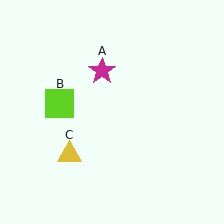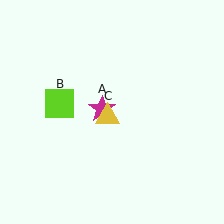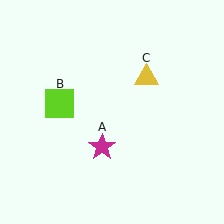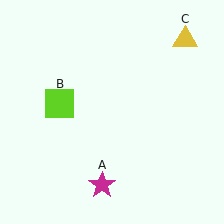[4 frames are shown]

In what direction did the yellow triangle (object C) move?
The yellow triangle (object C) moved up and to the right.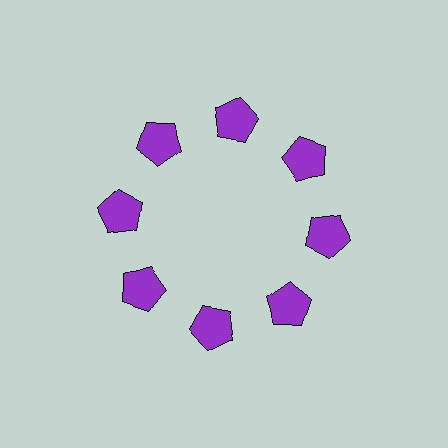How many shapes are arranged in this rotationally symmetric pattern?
There are 8 shapes, arranged in 8 groups of 1.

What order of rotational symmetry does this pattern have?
This pattern has 8-fold rotational symmetry.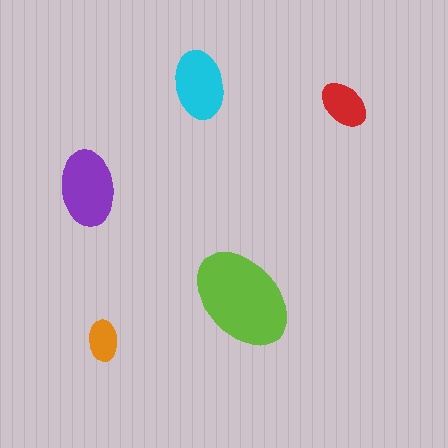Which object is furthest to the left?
The purple ellipse is leftmost.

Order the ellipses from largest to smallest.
the lime one, the purple one, the cyan one, the red one, the orange one.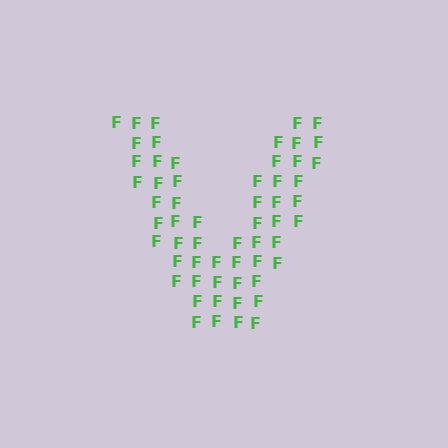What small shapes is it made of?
It is made of small letter F's.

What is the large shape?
The large shape is the letter V.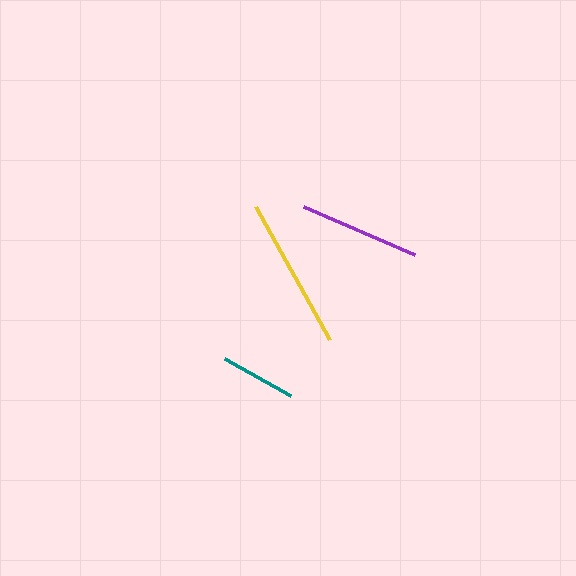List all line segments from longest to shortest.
From longest to shortest: yellow, purple, teal.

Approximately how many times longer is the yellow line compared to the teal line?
The yellow line is approximately 2.0 times the length of the teal line.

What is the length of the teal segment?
The teal segment is approximately 75 pixels long.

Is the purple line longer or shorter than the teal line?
The purple line is longer than the teal line.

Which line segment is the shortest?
The teal line is the shortest at approximately 75 pixels.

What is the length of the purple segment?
The purple segment is approximately 120 pixels long.